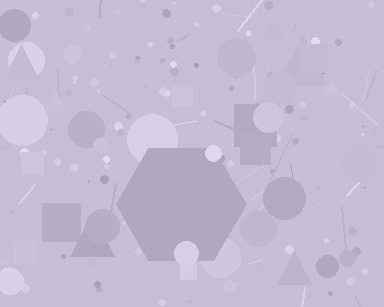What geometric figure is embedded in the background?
A hexagon is embedded in the background.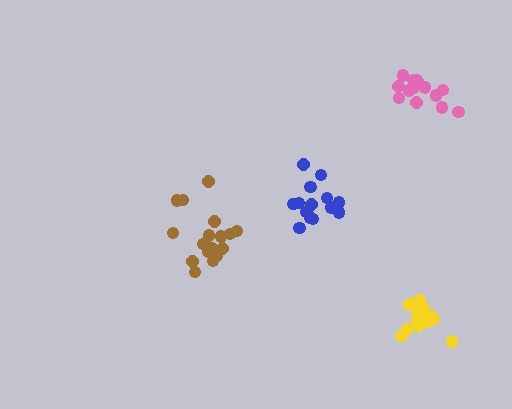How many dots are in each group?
Group 1: 13 dots, Group 2: 17 dots, Group 3: 14 dots, Group 4: 15 dots (59 total).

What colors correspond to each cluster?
The clusters are colored: yellow, brown, pink, blue.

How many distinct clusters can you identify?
There are 4 distinct clusters.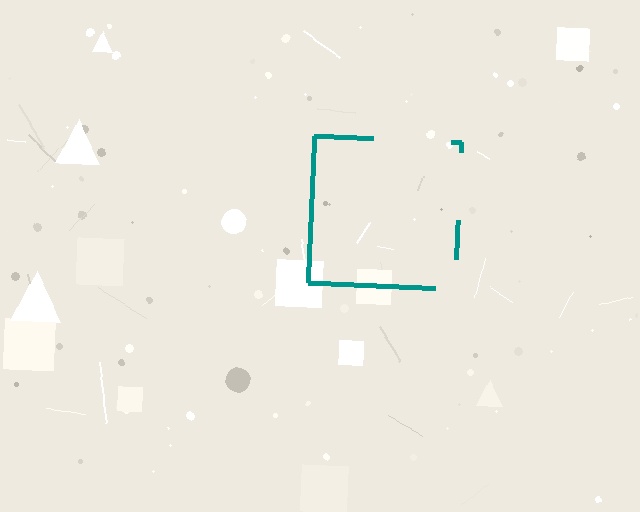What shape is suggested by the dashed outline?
The dashed outline suggests a square.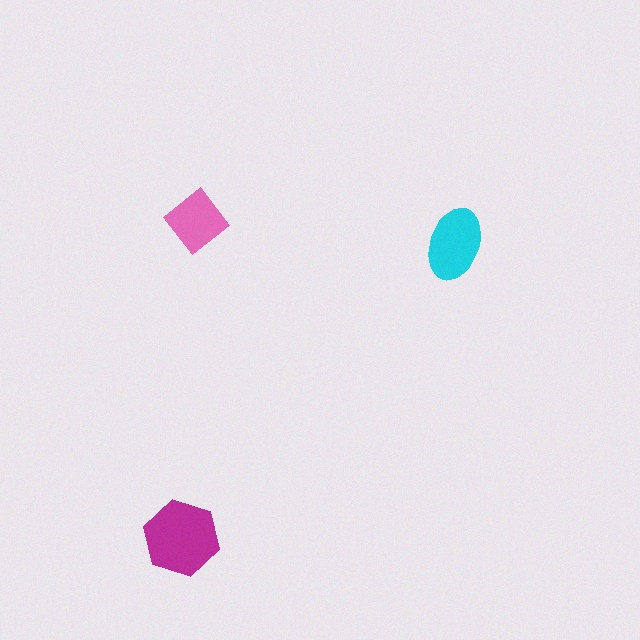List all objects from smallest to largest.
The pink diamond, the cyan ellipse, the magenta hexagon.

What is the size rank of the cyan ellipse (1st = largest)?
2nd.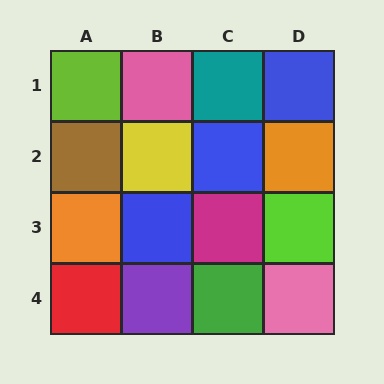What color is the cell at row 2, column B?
Yellow.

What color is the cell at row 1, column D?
Blue.